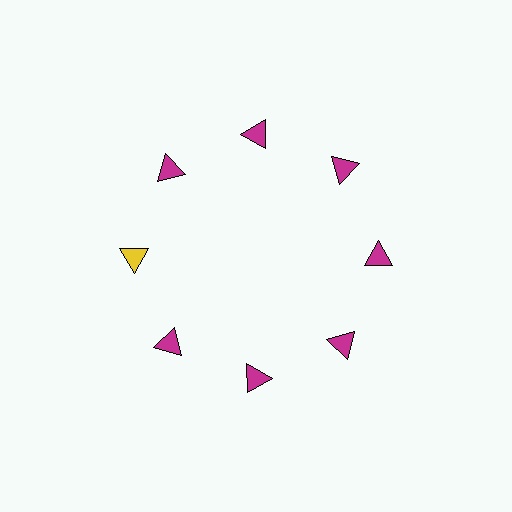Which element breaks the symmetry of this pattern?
The yellow triangle at roughly the 9 o'clock position breaks the symmetry. All other shapes are magenta triangles.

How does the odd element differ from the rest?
It has a different color: yellow instead of magenta.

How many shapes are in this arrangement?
There are 8 shapes arranged in a ring pattern.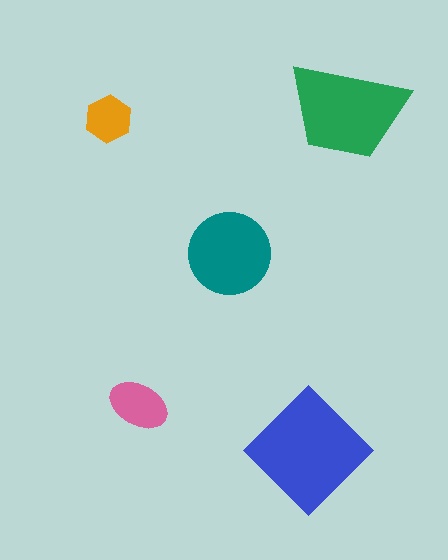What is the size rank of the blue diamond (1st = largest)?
1st.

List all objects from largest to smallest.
The blue diamond, the green trapezoid, the teal circle, the pink ellipse, the orange hexagon.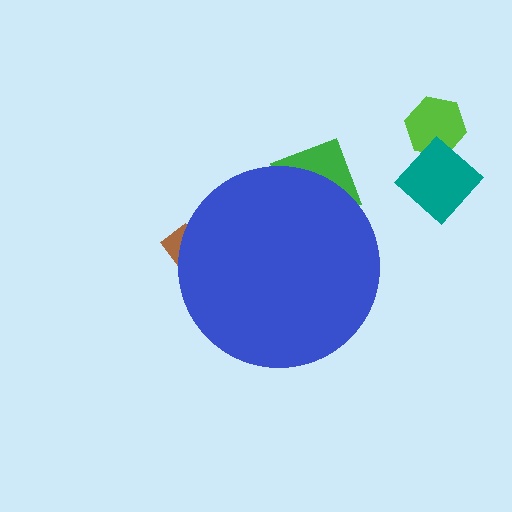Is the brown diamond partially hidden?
Yes, the brown diamond is partially hidden behind the blue circle.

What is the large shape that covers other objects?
A blue circle.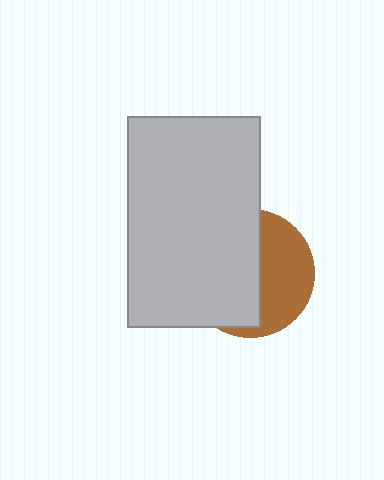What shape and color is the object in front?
The object in front is a light gray rectangle.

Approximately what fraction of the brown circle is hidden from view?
Roughly 58% of the brown circle is hidden behind the light gray rectangle.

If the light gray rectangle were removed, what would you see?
You would see the complete brown circle.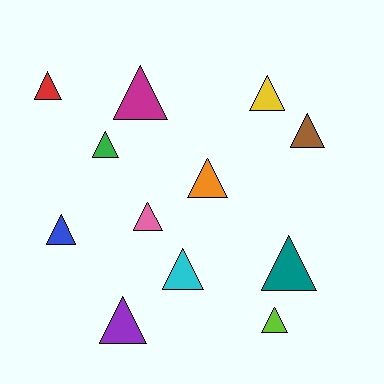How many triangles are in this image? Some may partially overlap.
There are 12 triangles.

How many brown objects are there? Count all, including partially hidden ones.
There is 1 brown object.